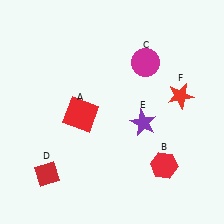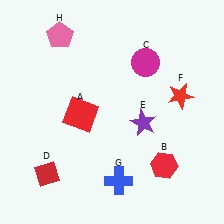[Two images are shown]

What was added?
A blue cross (G), a pink pentagon (H) were added in Image 2.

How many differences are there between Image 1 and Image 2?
There are 2 differences between the two images.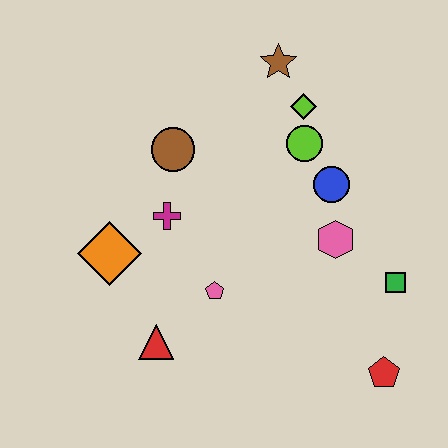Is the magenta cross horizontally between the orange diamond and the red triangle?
No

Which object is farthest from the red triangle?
The brown star is farthest from the red triangle.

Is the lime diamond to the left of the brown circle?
No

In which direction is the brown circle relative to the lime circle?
The brown circle is to the left of the lime circle.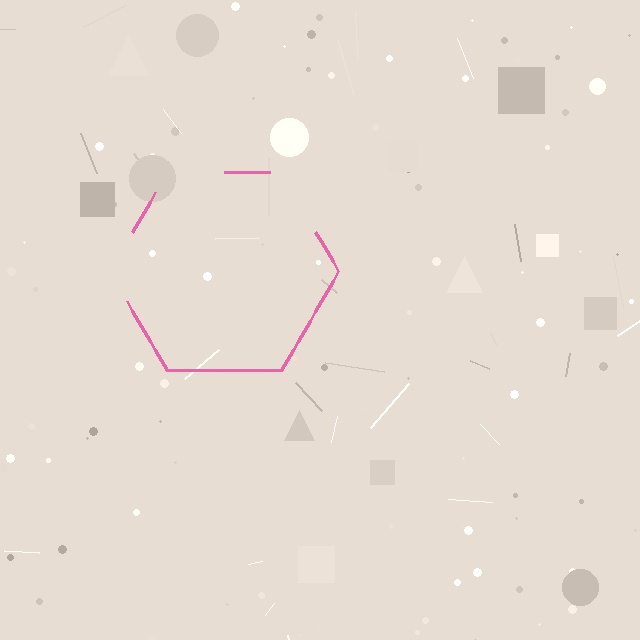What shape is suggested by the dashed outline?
The dashed outline suggests a hexagon.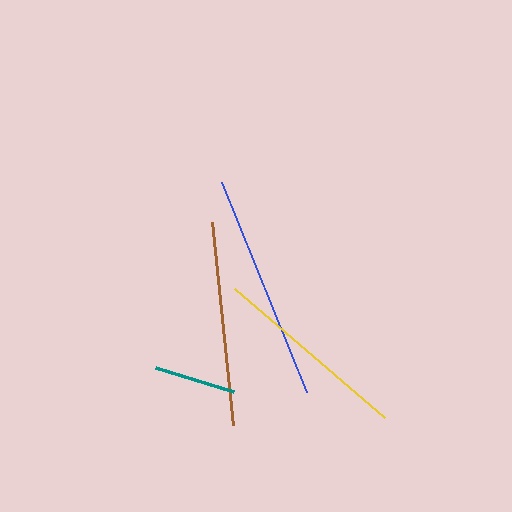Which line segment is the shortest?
The teal line is the shortest at approximately 82 pixels.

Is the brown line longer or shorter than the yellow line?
The brown line is longer than the yellow line.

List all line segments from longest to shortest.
From longest to shortest: blue, brown, yellow, teal.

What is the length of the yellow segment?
The yellow segment is approximately 198 pixels long.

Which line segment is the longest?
The blue line is the longest at approximately 227 pixels.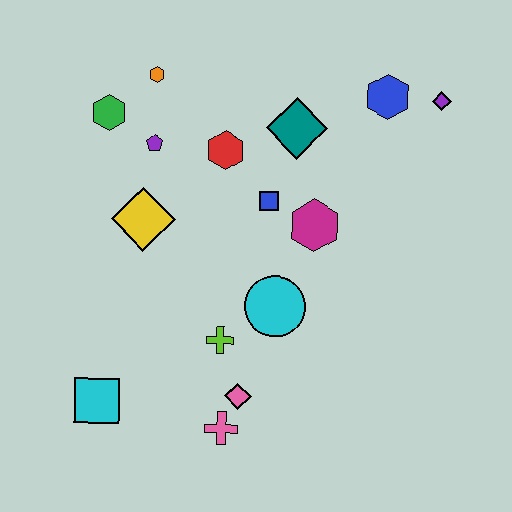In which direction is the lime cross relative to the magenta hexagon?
The lime cross is below the magenta hexagon.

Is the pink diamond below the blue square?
Yes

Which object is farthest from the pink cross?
The purple diamond is farthest from the pink cross.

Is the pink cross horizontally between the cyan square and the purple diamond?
Yes